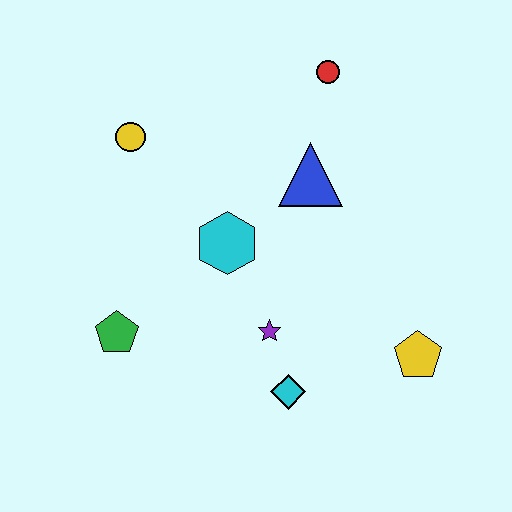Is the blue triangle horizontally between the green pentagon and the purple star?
No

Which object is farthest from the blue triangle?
The green pentagon is farthest from the blue triangle.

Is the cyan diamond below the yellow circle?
Yes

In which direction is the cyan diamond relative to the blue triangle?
The cyan diamond is below the blue triangle.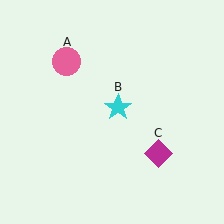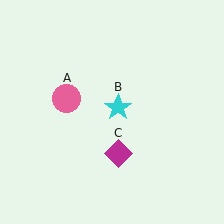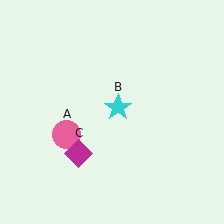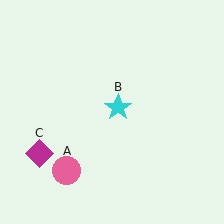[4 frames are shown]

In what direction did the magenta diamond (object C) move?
The magenta diamond (object C) moved left.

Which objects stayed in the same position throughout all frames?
Cyan star (object B) remained stationary.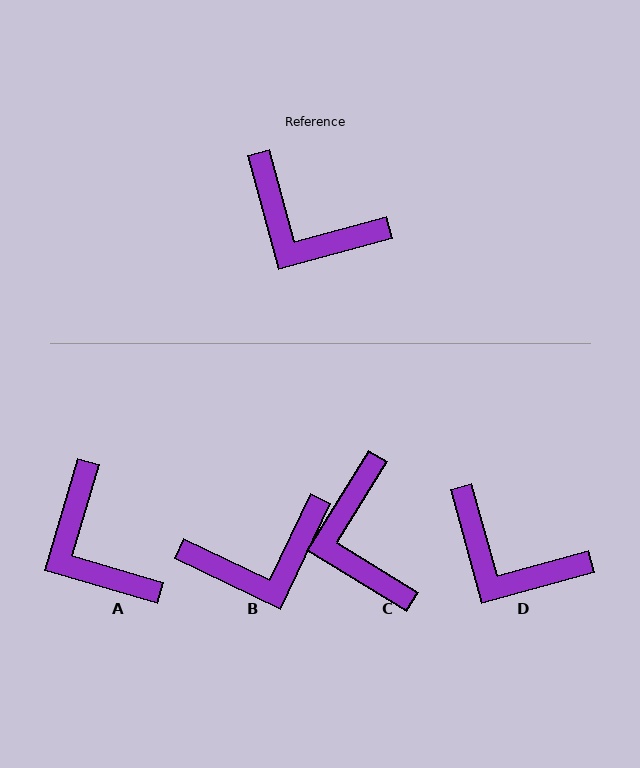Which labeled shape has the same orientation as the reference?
D.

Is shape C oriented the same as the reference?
No, it is off by about 47 degrees.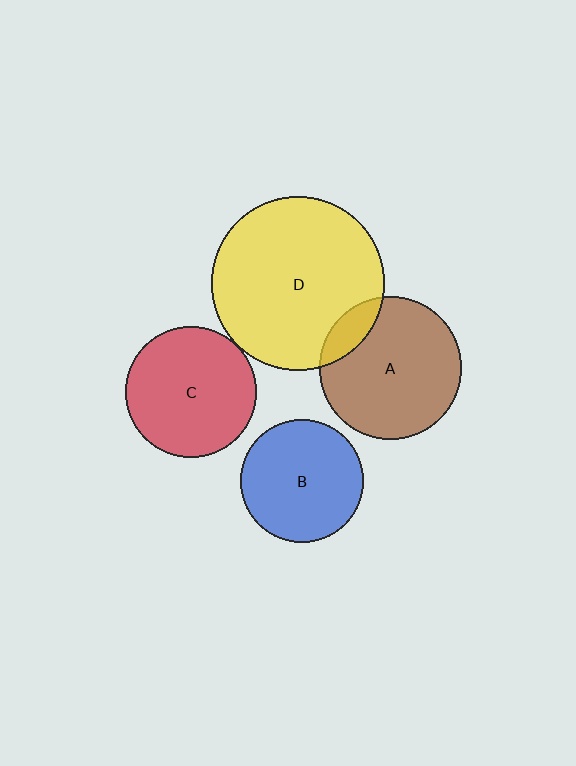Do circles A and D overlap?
Yes.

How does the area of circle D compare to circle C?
Approximately 1.8 times.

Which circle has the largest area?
Circle D (yellow).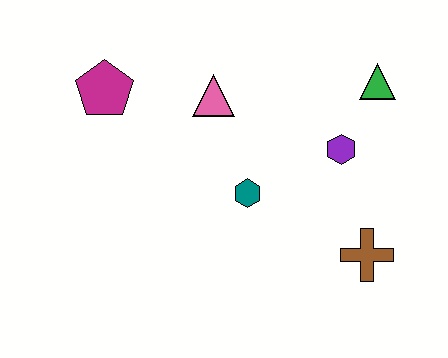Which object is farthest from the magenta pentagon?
The brown cross is farthest from the magenta pentagon.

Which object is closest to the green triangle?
The purple hexagon is closest to the green triangle.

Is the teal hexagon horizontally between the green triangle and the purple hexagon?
No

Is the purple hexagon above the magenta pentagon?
No